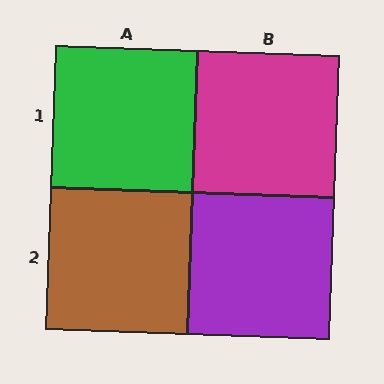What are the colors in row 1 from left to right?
Green, magenta.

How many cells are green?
1 cell is green.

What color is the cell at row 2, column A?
Brown.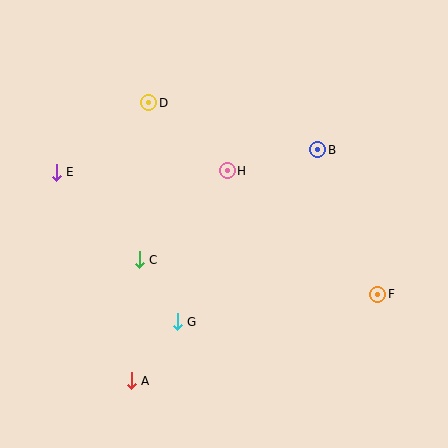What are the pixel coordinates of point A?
Point A is at (131, 381).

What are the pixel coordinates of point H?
Point H is at (227, 171).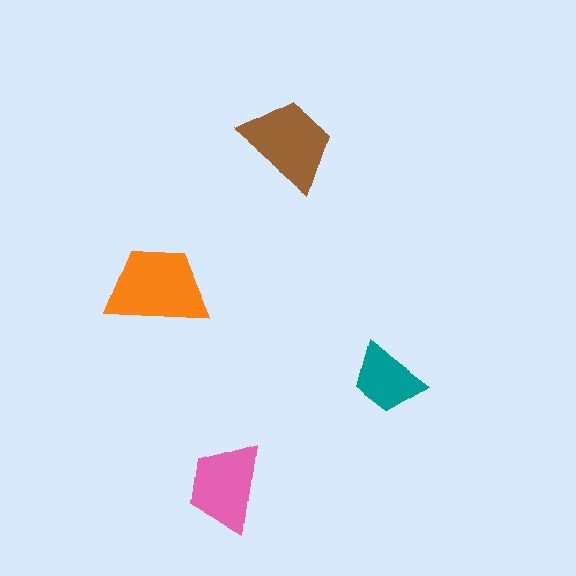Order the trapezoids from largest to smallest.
the orange one, the brown one, the pink one, the teal one.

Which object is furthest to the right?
The teal trapezoid is rightmost.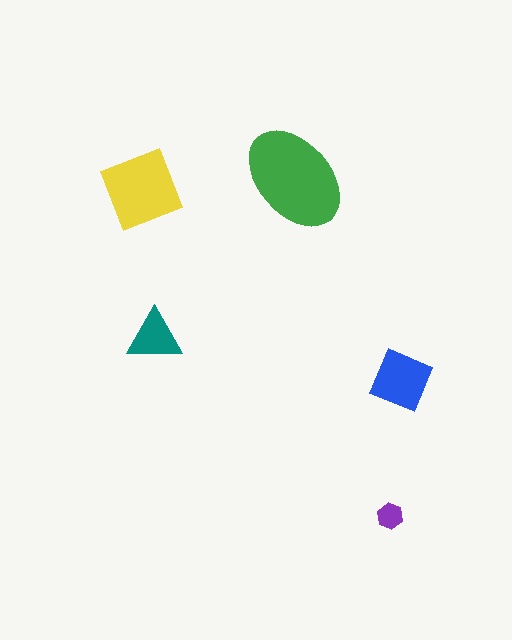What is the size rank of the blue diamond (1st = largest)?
3rd.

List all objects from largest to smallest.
The green ellipse, the yellow square, the blue diamond, the teal triangle, the purple hexagon.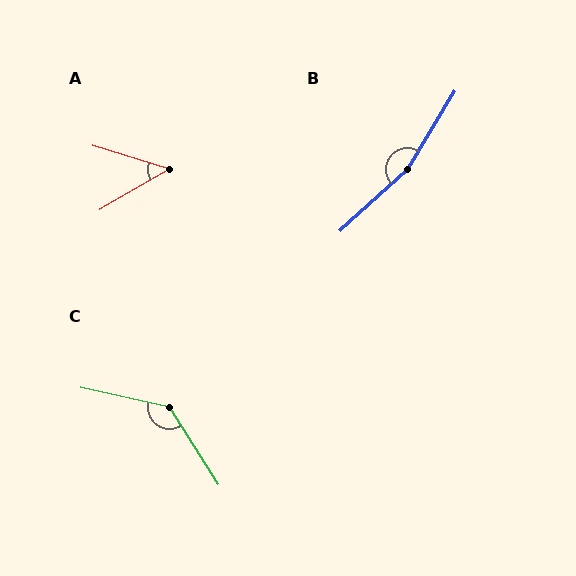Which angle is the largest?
B, at approximately 163 degrees.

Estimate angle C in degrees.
Approximately 135 degrees.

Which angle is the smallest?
A, at approximately 48 degrees.